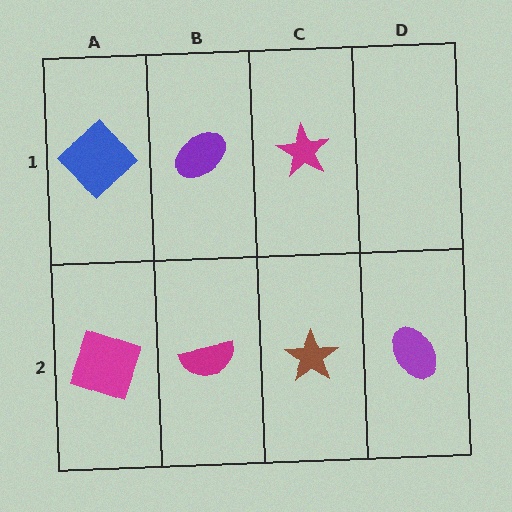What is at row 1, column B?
A purple ellipse.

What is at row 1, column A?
A blue diamond.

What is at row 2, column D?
A purple ellipse.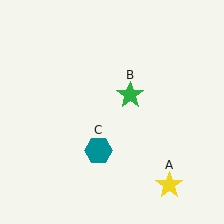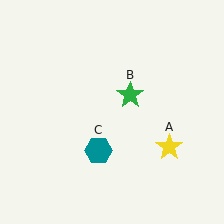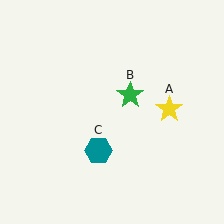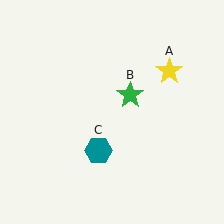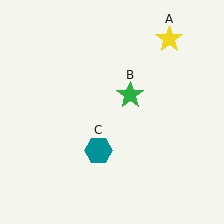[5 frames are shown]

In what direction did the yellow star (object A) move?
The yellow star (object A) moved up.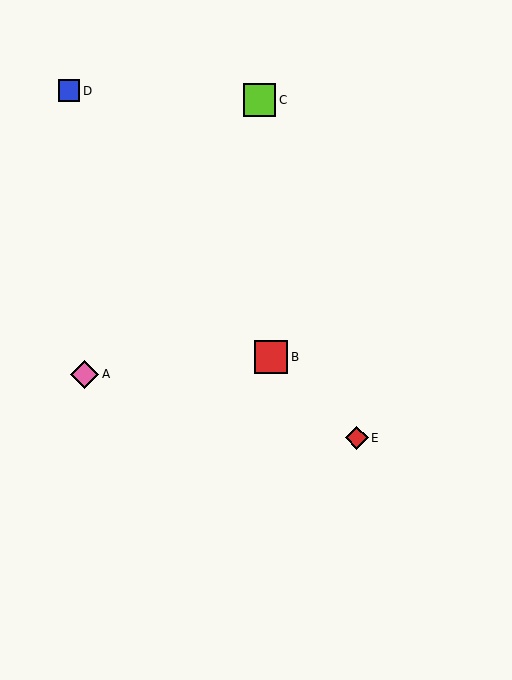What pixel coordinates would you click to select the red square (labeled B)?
Click at (271, 357) to select the red square B.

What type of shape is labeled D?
Shape D is a blue square.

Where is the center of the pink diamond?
The center of the pink diamond is at (85, 374).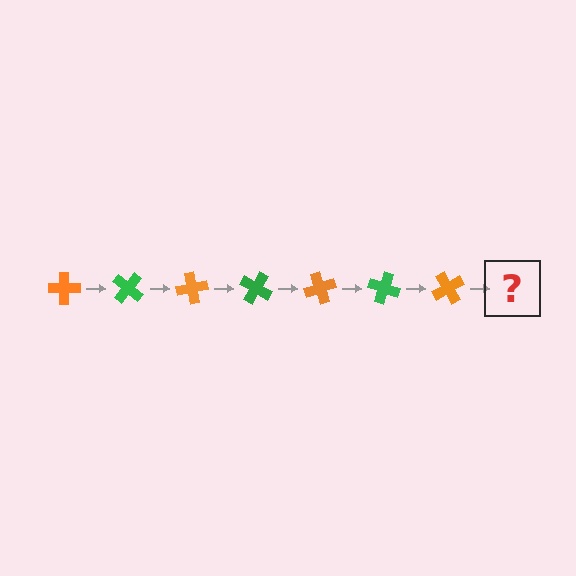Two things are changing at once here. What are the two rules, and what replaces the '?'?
The two rules are that it rotates 40 degrees each step and the color cycles through orange and green. The '?' should be a green cross, rotated 280 degrees from the start.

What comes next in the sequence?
The next element should be a green cross, rotated 280 degrees from the start.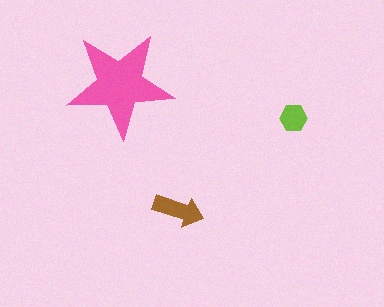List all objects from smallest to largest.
The lime hexagon, the brown arrow, the pink star.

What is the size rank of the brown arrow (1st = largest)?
2nd.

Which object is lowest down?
The brown arrow is bottommost.